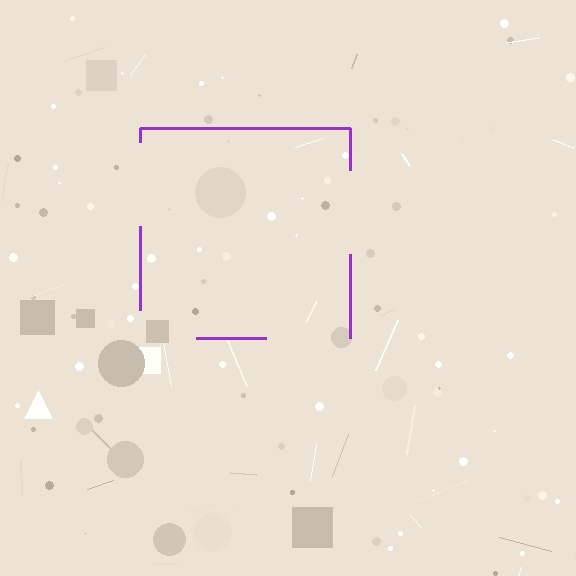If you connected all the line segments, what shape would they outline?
They would outline a square.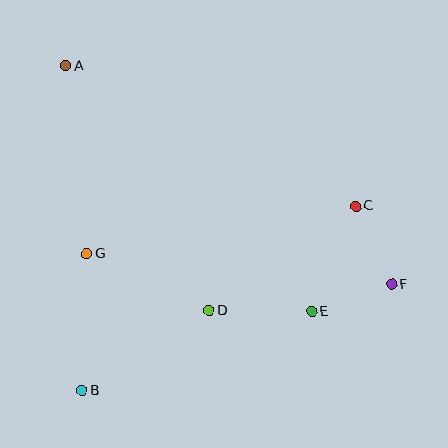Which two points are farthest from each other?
Points A and F are farthest from each other.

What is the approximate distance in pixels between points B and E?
The distance between B and E is approximately 243 pixels.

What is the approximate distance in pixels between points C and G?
The distance between C and G is approximately 273 pixels.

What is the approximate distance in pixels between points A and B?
The distance between A and B is approximately 325 pixels.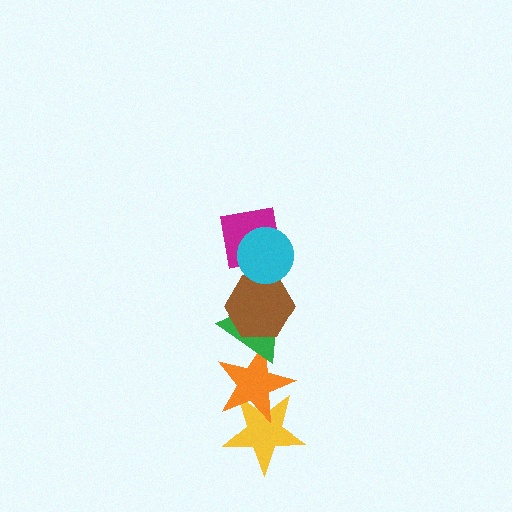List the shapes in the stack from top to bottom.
From top to bottom: the cyan circle, the magenta square, the brown hexagon, the green triangle, the orange star, the yellow star.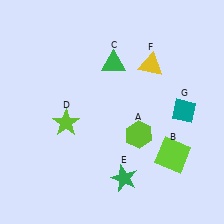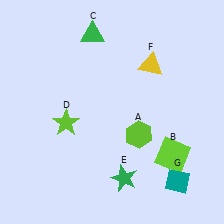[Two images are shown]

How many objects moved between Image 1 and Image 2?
2 objects moved between the two images.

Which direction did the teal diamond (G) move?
The teal diamond (G) moved down.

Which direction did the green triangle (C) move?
The green triangle (C) moved up.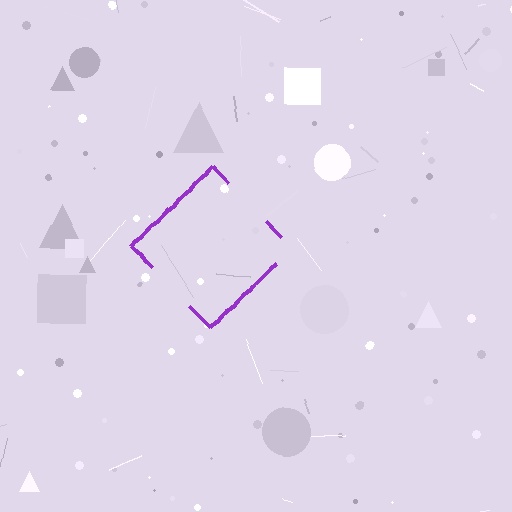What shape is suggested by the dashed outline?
The dashed outline suggests a diamond.